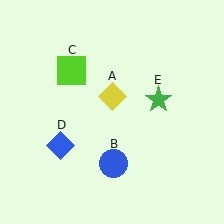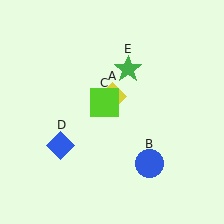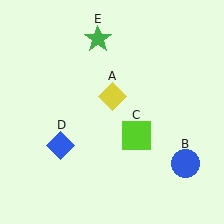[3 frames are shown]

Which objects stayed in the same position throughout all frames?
Yellow diamond (object A) and blue diamond (object D) remained stationary.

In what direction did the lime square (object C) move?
The lime square (object C) moved down and to the right.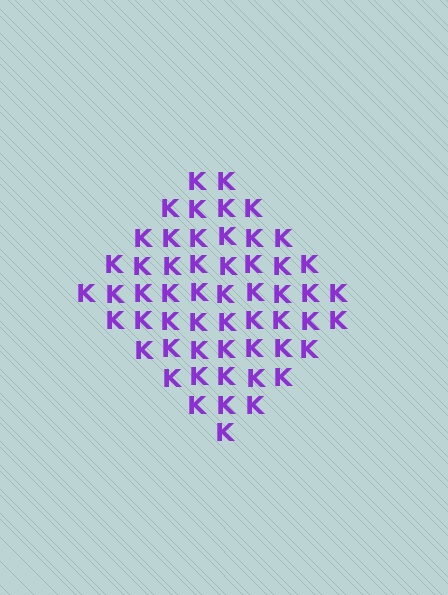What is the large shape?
The large shape is a diamond.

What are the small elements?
The small elements are letter K's.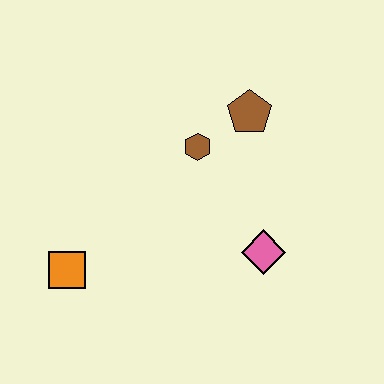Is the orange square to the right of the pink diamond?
No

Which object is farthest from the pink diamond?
The orange square is farthest from the pink diamond.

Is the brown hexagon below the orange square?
No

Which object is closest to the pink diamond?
The brown hexagon is closest to the pink diamond.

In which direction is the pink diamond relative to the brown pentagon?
The pink diamond is below the brown pentagon.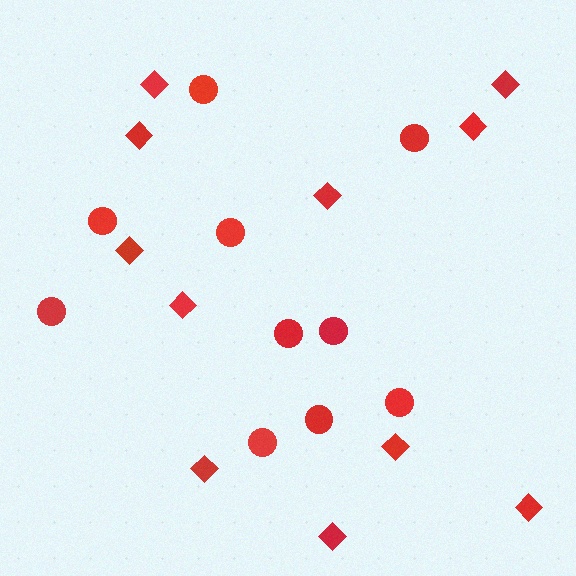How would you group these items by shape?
There are 2 groups: one group of circles (10) and one group of diamonds (11).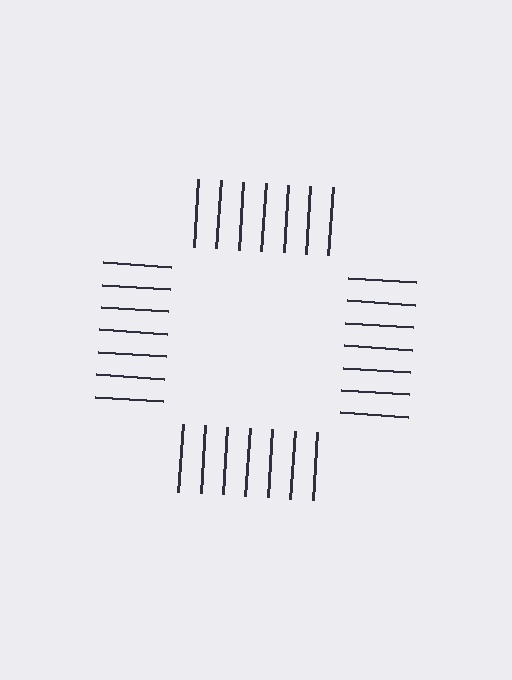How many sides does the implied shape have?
4 sides — the line-ends trace a square.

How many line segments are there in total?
28 — 7 along each of the 4 edges.